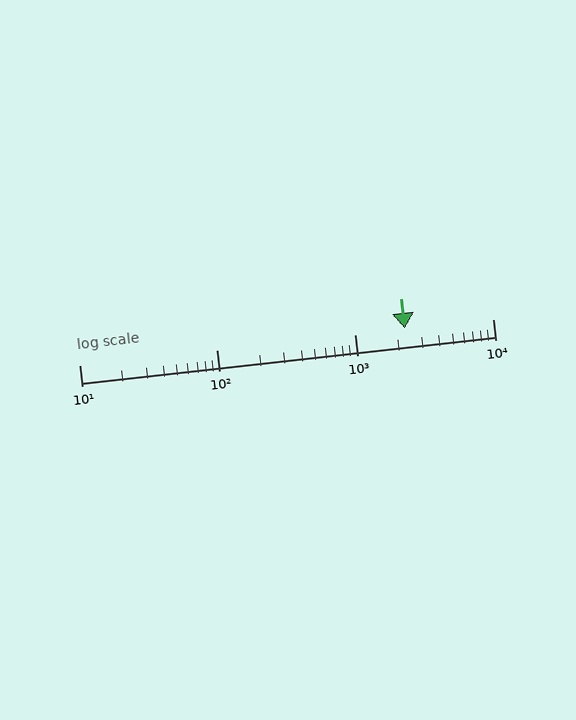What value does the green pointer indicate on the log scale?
The pointer indicates approximately 2300.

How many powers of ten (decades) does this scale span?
The scale spans 3 decades, from 10 to 10000.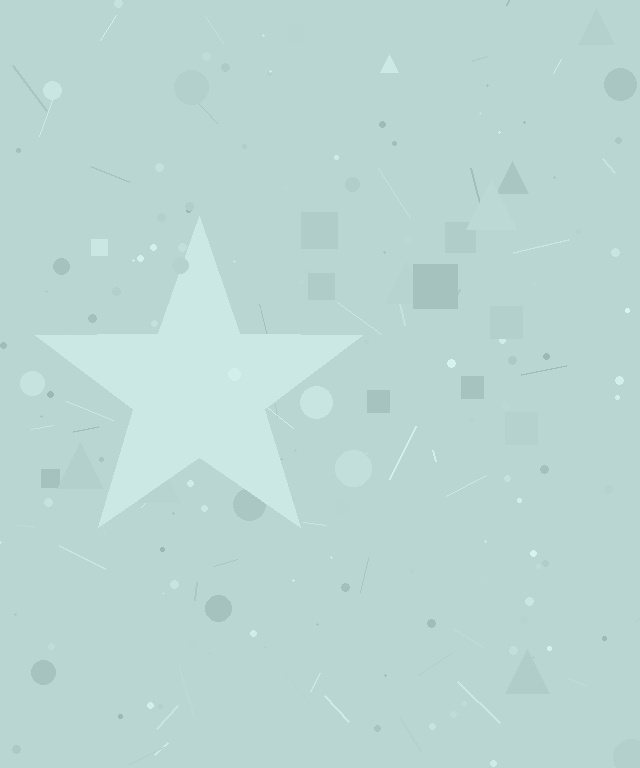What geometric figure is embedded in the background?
A star is embedded in the background.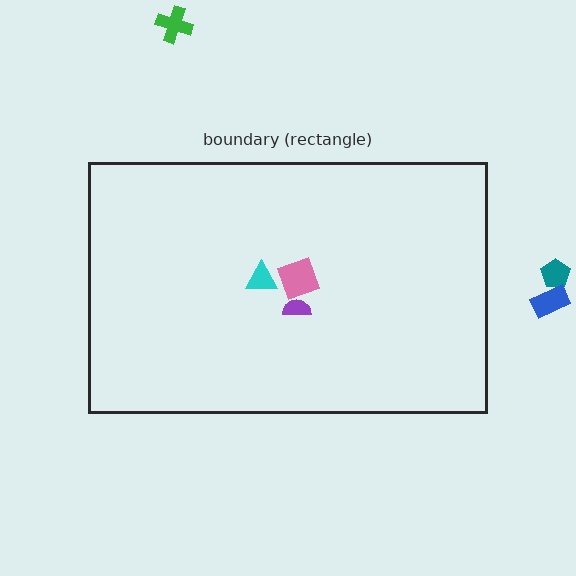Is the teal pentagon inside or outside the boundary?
Outside.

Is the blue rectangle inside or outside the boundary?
Outside.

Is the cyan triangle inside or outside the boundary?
Inside.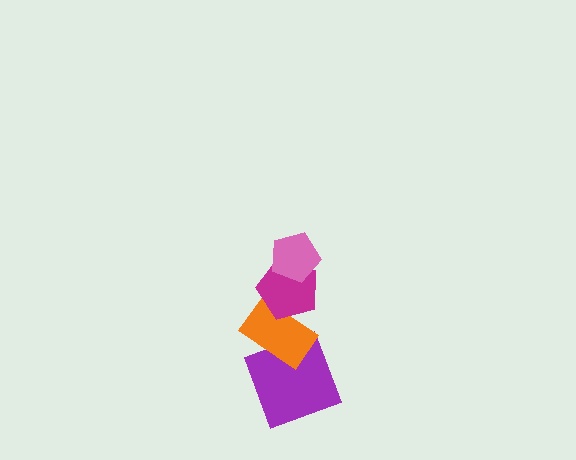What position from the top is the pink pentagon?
The pink pentagon is 1st from the top.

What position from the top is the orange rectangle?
The orange rectangle is 3rd from the top.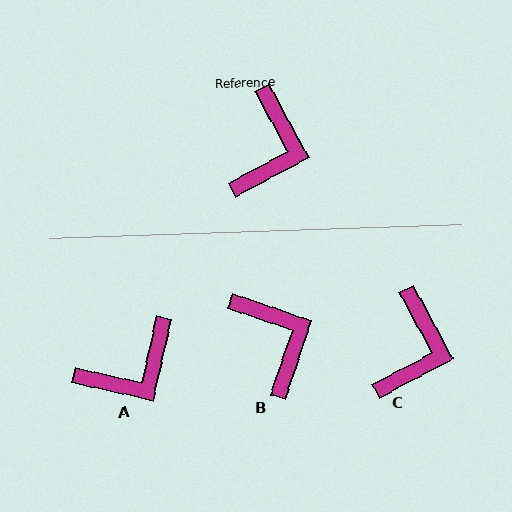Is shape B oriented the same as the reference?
No, it is off by about 43 degrees.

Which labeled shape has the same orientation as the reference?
C.